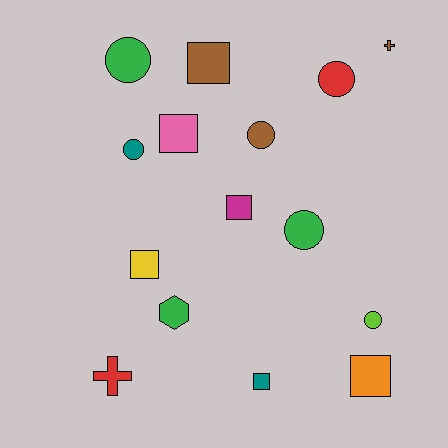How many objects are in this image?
There are 15 objects.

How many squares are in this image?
There are 6 squares.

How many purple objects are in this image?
There are no purple objects.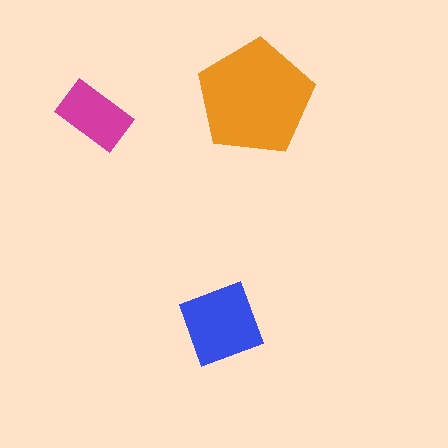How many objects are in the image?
There are 3 objects in the image.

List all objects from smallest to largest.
The magenta rectangle, the blue square, the orange pentagon.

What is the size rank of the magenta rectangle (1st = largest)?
3rd.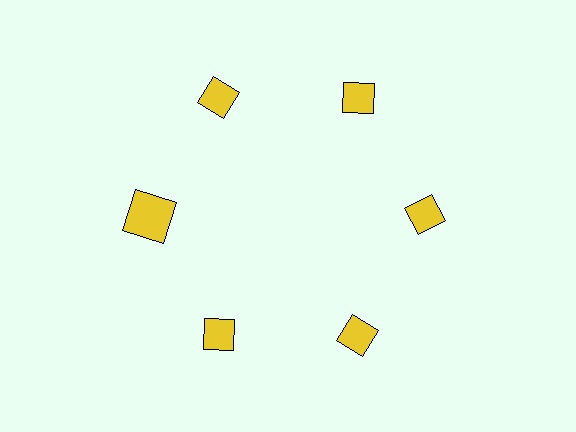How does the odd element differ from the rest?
It has a different shape: square instead of diamond.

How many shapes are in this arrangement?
There are 6 shapes arranged in a ring pattern.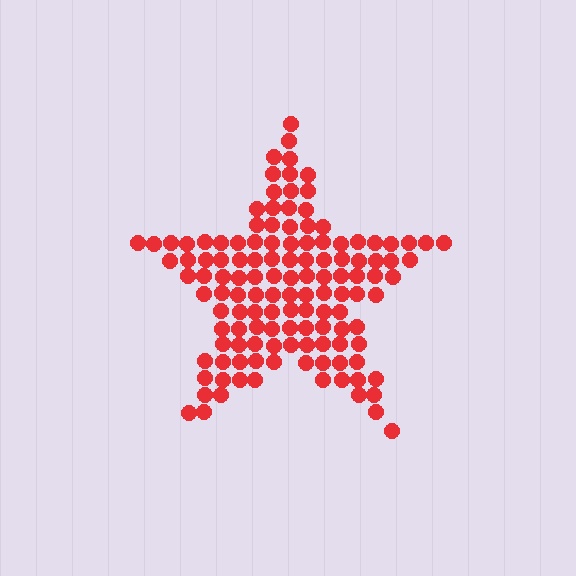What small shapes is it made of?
It is made of small circles.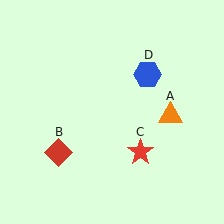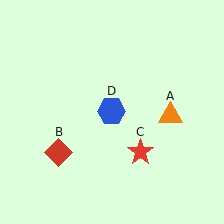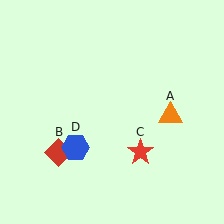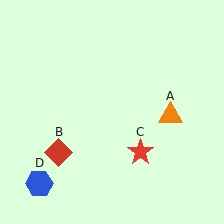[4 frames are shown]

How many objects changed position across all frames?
1 object changed position: blue hexagon (object D).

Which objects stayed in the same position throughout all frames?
Orange triangle (object A) and red diamond (object B) and red star (object C) remained stationary.